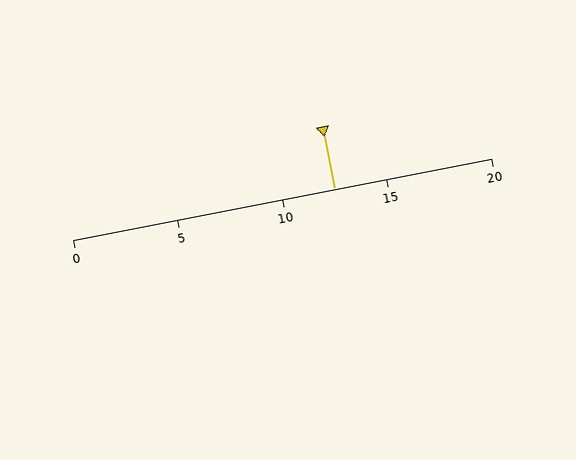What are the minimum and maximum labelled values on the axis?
The axis runs from 0 to 20.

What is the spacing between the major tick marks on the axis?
The major ticks are spaced 5 apart.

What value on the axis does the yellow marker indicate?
The marker indicates approximately 12.5.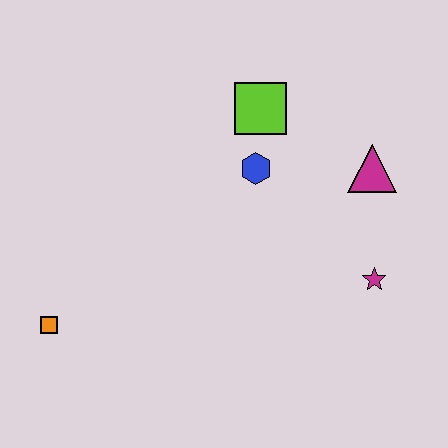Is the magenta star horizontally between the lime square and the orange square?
No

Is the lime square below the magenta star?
No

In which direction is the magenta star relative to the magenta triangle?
The magenta star is below the magenta triangle.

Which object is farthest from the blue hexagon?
The orange square is farthest from the blue hexagon.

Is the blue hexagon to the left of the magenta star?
Yes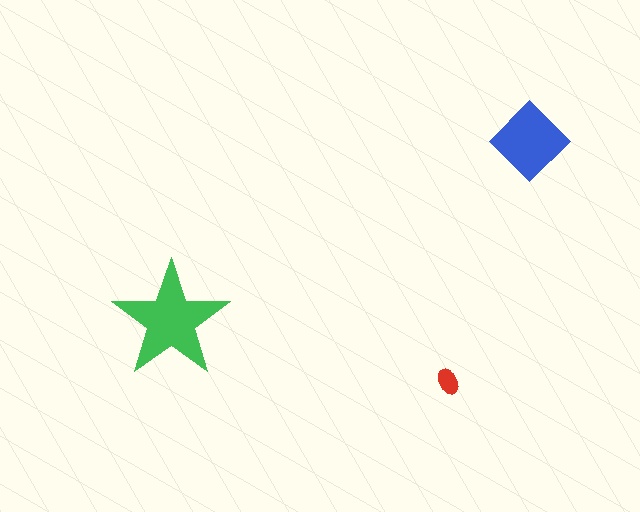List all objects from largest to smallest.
The green star, the blue diamond, the red ellipse.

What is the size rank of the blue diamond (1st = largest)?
2nd.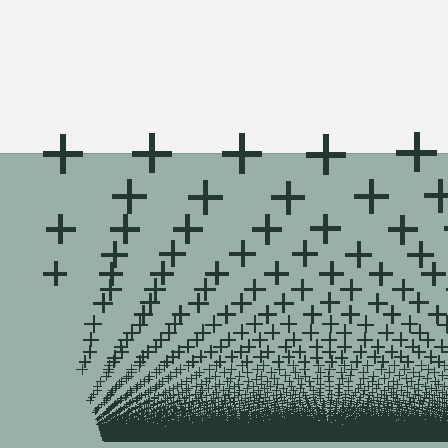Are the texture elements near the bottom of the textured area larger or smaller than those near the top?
Smaller. The gradient is inverted — elements near the bottom are smaller and denser.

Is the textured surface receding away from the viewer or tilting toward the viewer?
The surface appears to tilt toward the viewer. Texture elements get larger and sparser toward the top.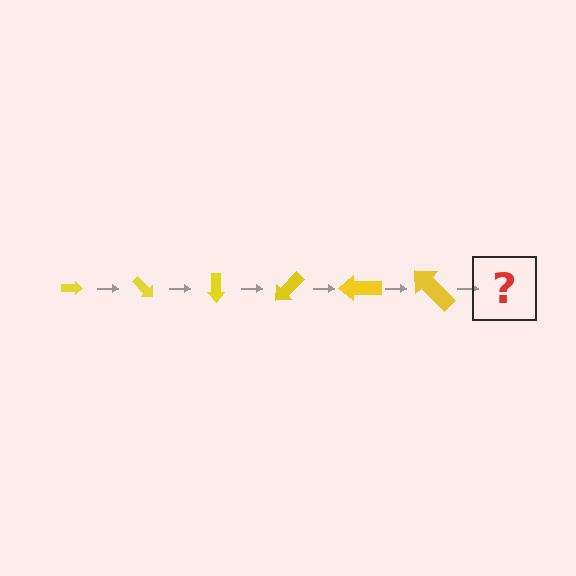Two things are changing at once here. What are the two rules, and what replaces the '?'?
The two rules are that the arrow grows larger each step and it rotates 45 degrees each step. The '?' should be an arrow, larger than the previous one and rotated 270 degrees from the start.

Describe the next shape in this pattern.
It should be an arrow, larger than the previous one and rotated 270 degrees from the start.